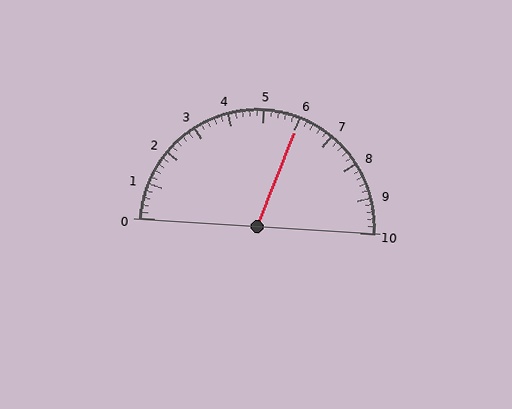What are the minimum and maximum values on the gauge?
The gauge ranges from 0 to 10.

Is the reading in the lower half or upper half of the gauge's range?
The reading is in the upper half of the range (0 to 10).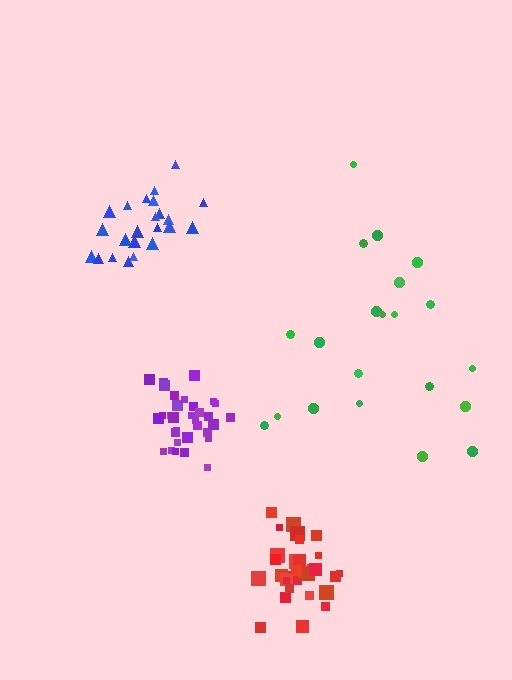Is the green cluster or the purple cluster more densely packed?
Purple.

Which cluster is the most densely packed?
Purple.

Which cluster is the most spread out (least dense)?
Green.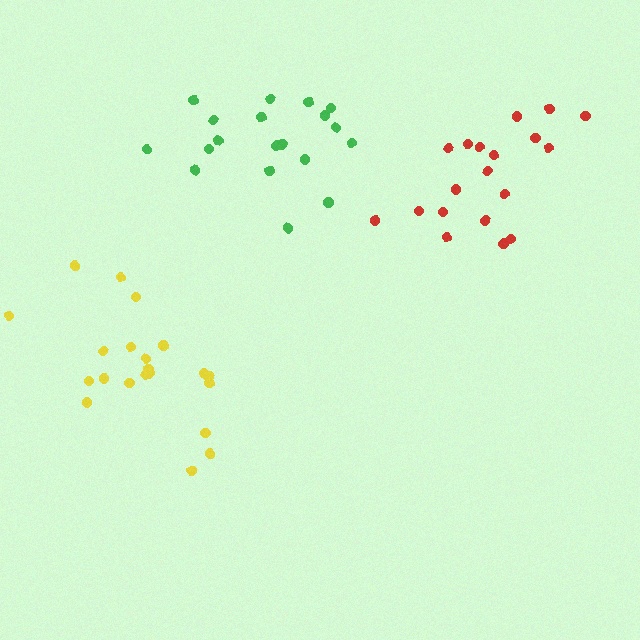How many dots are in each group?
Group 1: 21 dots, Group 2: 19 dots, Group 3: 19 dots (59 total).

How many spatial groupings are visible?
There are 3 spatial groupings.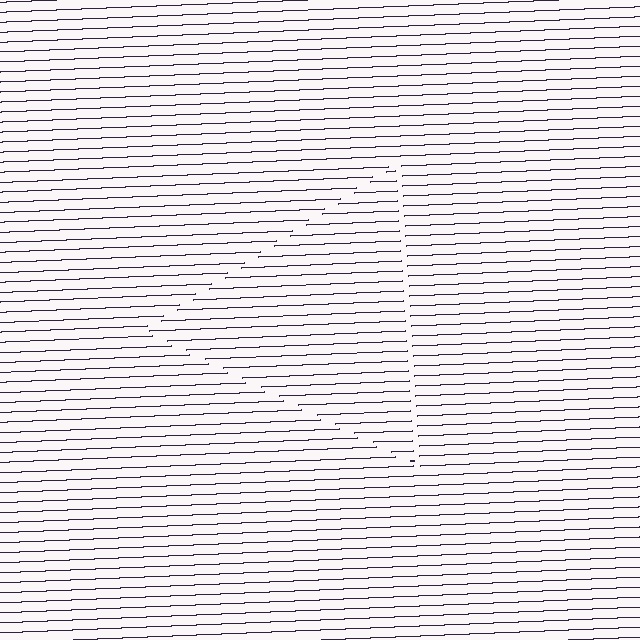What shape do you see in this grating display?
An illusory triangle. The interior of the shape contains the same grating, shifted by half a period — the contour is defined by the phase discontinuity where line-ends from the inner and outer gratings abut.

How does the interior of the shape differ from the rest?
The interior of the shape contains the same grating, shifted by half a period — the contour is defined by the phase discontinuity where line-ends from the inner and outer gratings abut.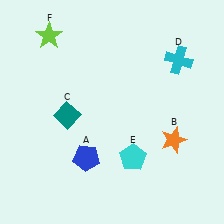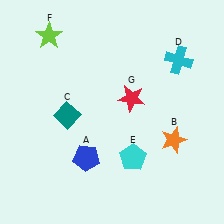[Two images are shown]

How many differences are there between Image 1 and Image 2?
There is 1 difference between the two images.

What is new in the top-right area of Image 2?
A red star (G) was added in the top-right area of Image 2.